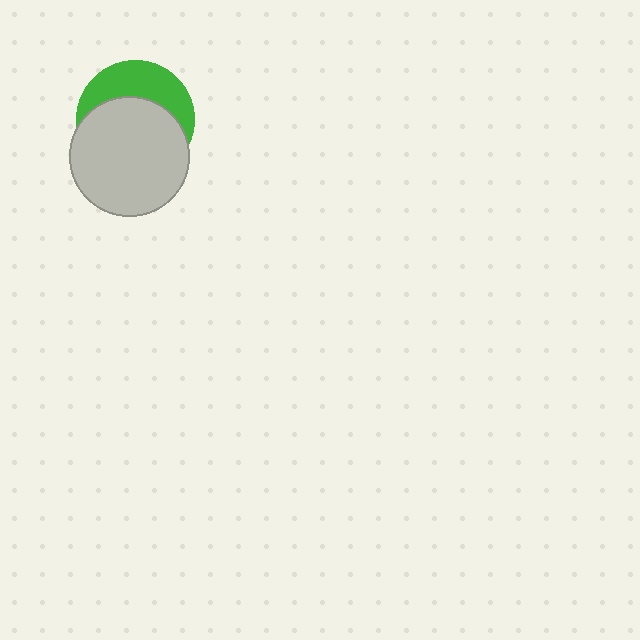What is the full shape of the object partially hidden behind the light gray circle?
The partially hidden object is a green circle.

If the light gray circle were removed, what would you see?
You would see the complete green circle.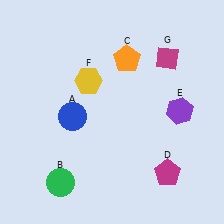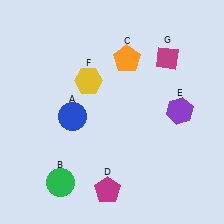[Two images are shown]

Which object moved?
The magenta pentagon (D) moved left.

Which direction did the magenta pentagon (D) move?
The magenta pentagon (D) moved left.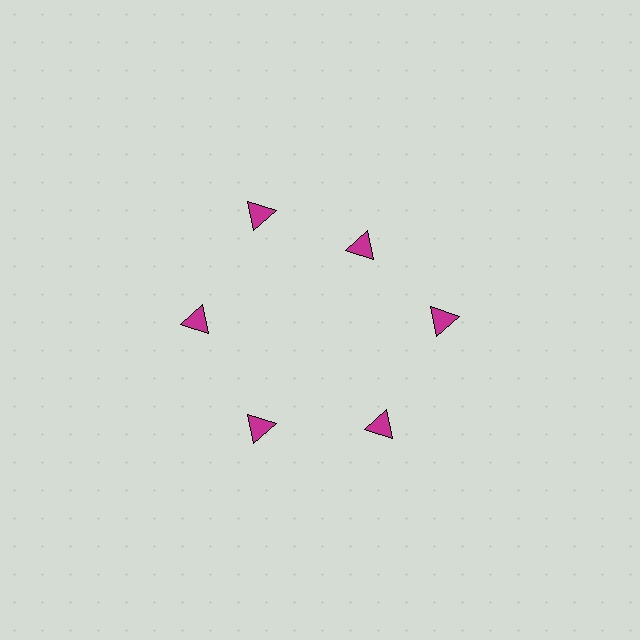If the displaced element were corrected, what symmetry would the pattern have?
It would have 6-fold rotational symmetry — the pattern would map onto itself every 60 degrees.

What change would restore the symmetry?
The symmetry would be restored by moving it outward, back onto the ring so that all 6 triangles sit at equal angles and equal distance from the center.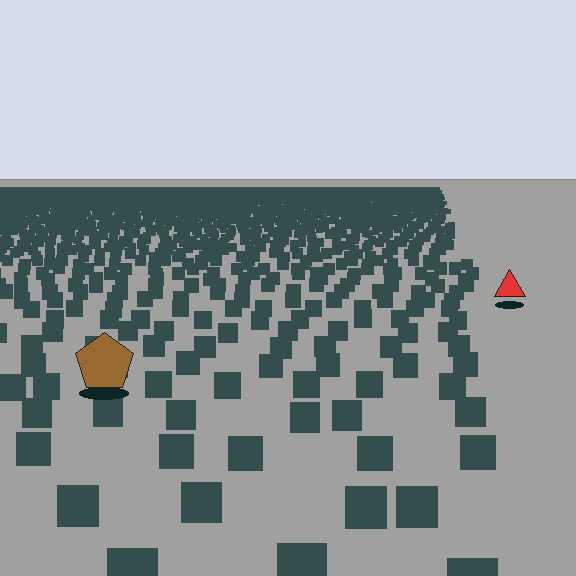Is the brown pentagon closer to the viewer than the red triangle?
Yes. The brown pentagon is closer — you can tell from the texture gradient: the ground texture is coarser near it.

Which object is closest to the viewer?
The brown pentagon is closest. The texture marks near it are larger and more spread out.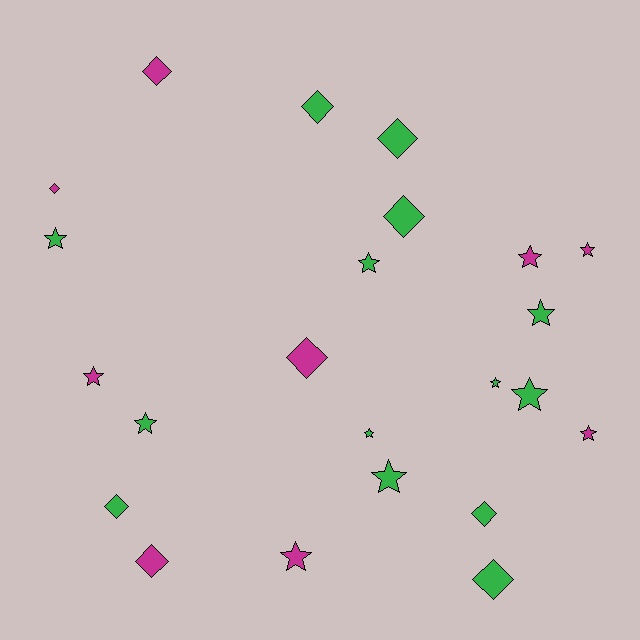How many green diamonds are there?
There are 6 green diamonds.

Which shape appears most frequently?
Star, with 13 objects.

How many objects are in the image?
There are 23 objects.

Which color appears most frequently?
Green, with 14 objects.